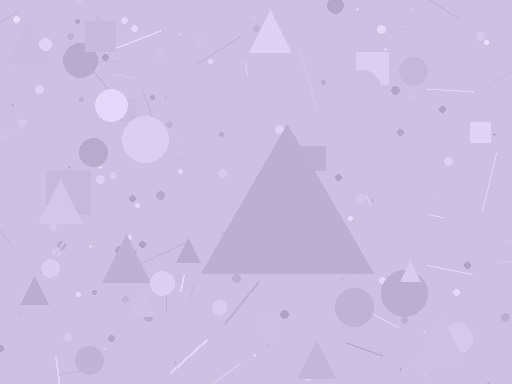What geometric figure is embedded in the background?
A triangle is embedded in the background.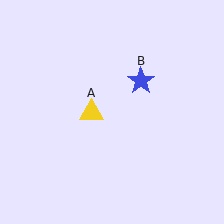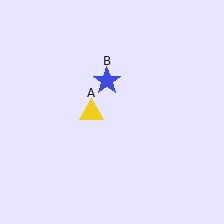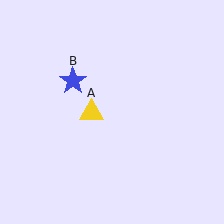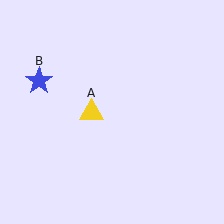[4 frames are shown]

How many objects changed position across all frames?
1 object changed position: blue star (object B).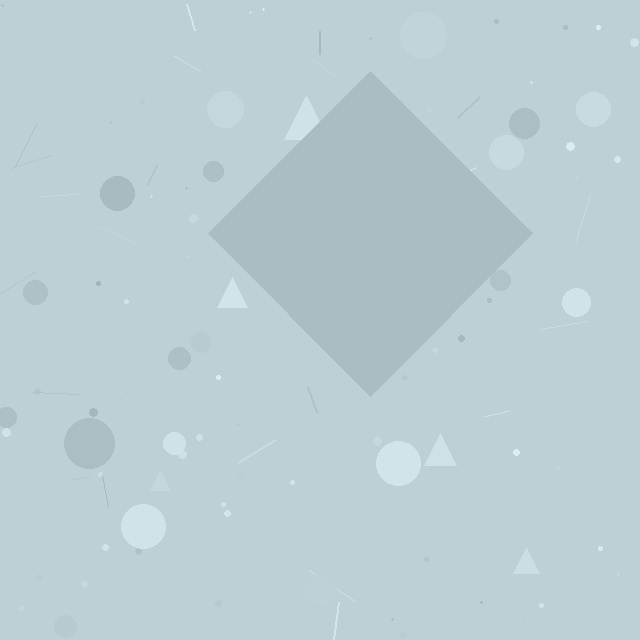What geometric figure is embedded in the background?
A diamond is embedded in the background.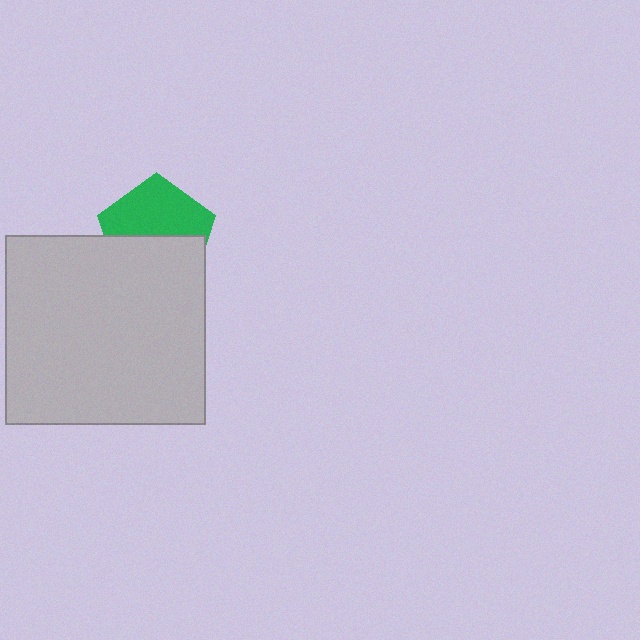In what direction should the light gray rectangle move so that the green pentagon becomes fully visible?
The light gray rectangle should move down. That is the shortest direction to clear the overlap and leave the green pentagon fully visible.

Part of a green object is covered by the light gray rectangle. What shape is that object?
It is a pentagon.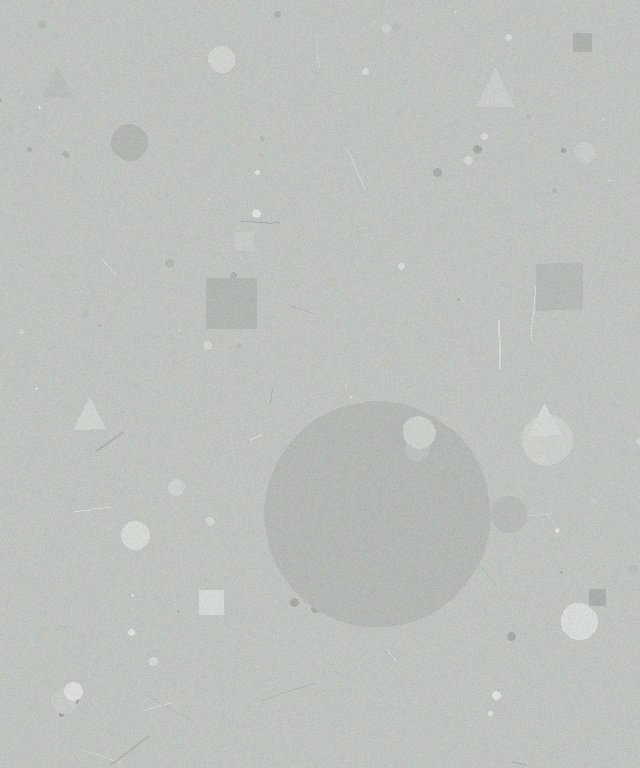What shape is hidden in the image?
A circle is hidden in the image.